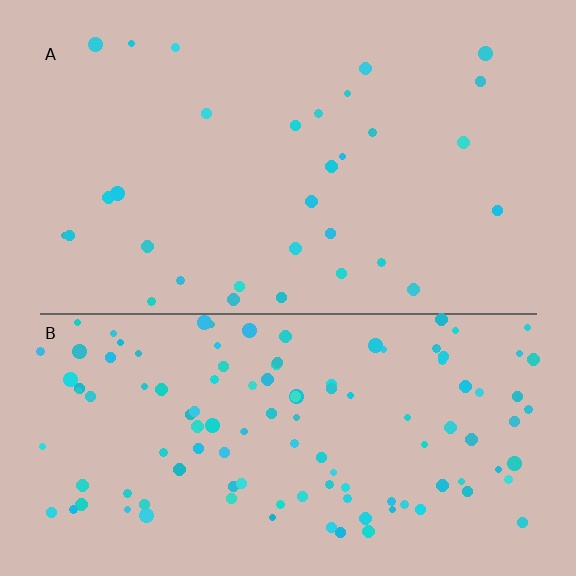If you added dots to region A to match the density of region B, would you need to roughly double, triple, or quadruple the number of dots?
Approximately quadruple.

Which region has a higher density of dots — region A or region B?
B (the bottom).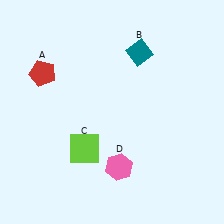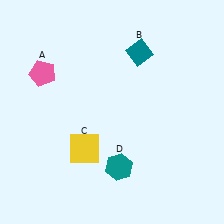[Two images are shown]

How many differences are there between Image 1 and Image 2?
There are 3 differences between the two images.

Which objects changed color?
A changed from red to pink. C changed from lime to yellow. D changed from pink to teal.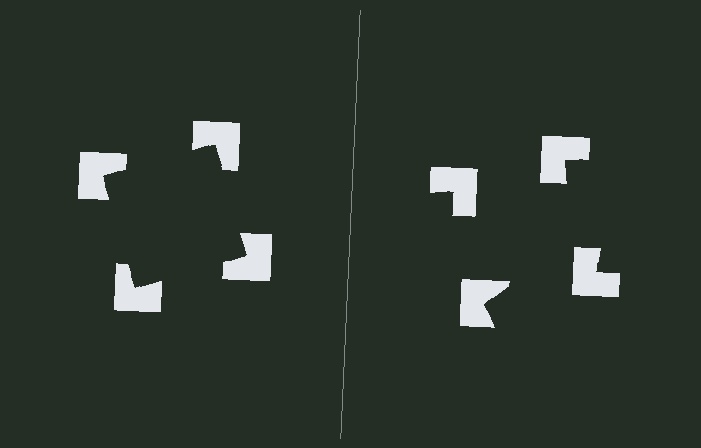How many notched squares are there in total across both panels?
8 — 4 on each side.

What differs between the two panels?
The notched squares are positioned identically on both sides; only the wedge orientations differ. On the left they align to a square; on the right they are misaligned.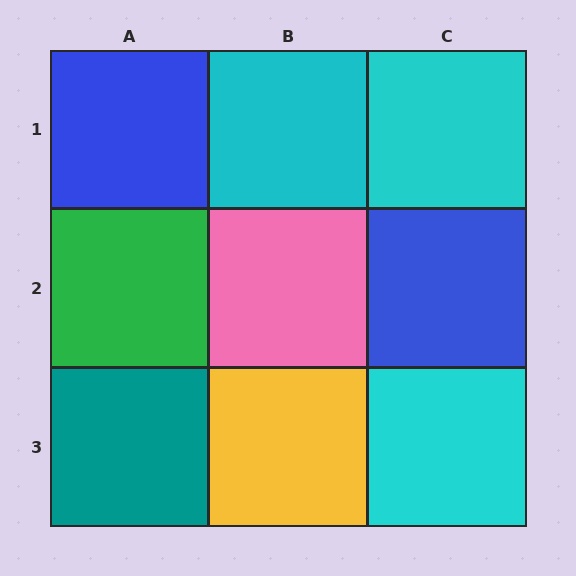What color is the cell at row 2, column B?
Pink.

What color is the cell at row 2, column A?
Green.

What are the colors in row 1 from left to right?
Blue, cyan, cyan.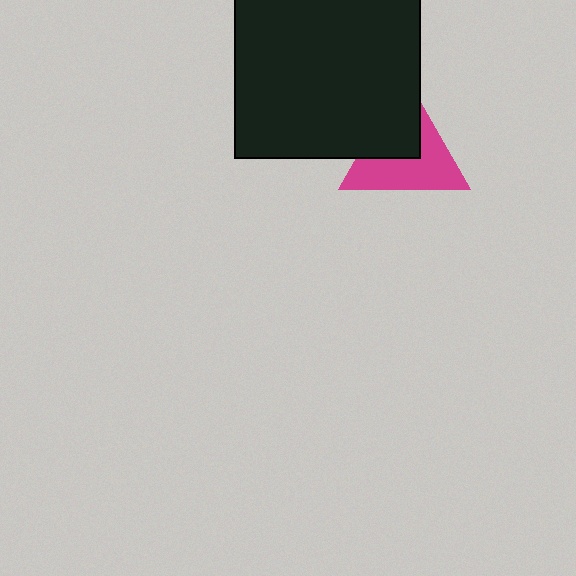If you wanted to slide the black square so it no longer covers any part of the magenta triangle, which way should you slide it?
Slide it toward the upper-left — that is the most direct way to separate the two shapes.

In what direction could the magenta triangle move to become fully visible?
The magenta triangle could move toward the lower-right. That would shift it out from behind the black square entirely.